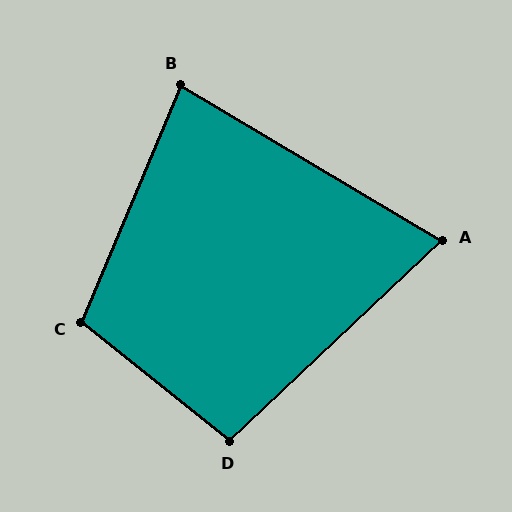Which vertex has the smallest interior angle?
A, at approximately 74 degrees.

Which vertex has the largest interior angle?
C, at approximately 106 degrees.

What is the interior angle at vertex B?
Approximately 82 degrees (acute).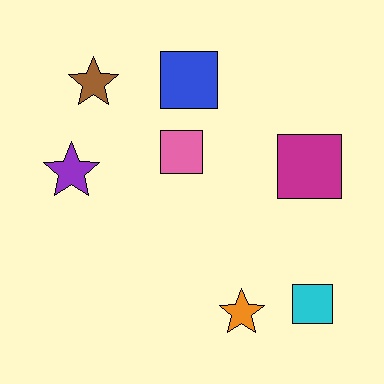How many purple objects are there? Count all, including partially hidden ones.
There is 1 purple object.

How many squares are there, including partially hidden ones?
There are 4 squares.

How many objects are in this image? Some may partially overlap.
There are 7 objects.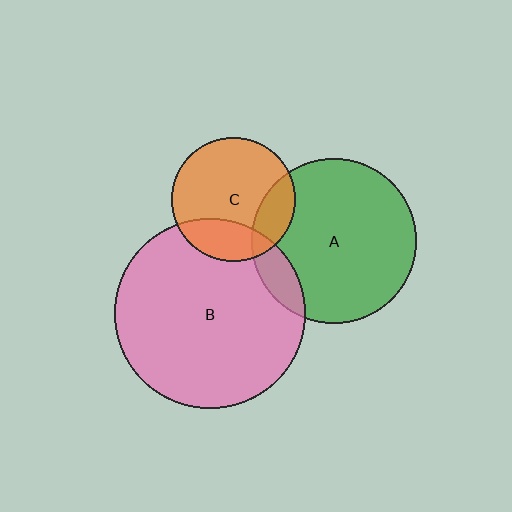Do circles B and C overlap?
Yes.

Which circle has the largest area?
Circle B (pink).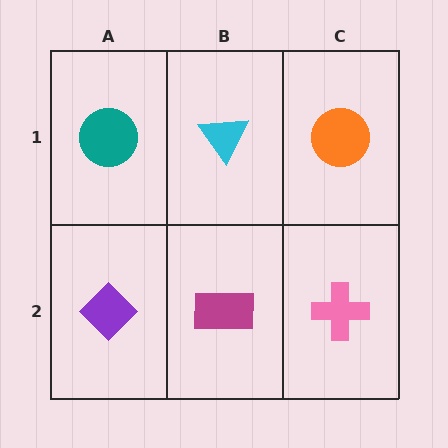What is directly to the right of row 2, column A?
A magenta rectangle.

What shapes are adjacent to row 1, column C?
A pink cross (row 2, column C), a cyan triangle (row 1, column B).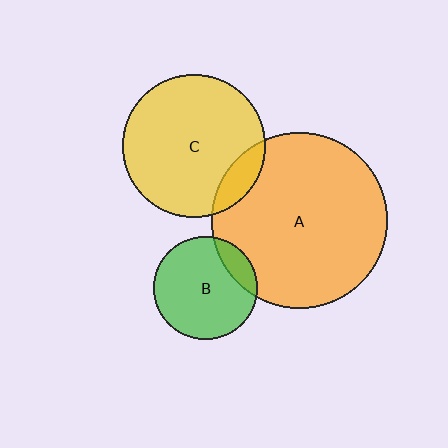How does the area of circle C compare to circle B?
Approximately 1.9 times.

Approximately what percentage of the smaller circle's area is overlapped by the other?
Approximately 15%.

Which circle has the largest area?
Circle A (orange).